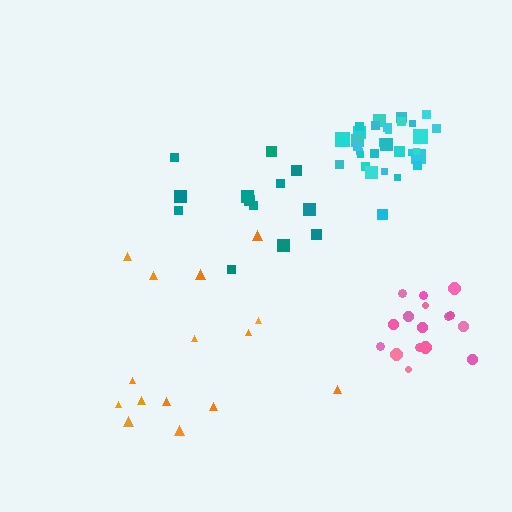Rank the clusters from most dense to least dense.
cyan, pink, teal, orange.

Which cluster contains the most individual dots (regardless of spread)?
Cyan (32).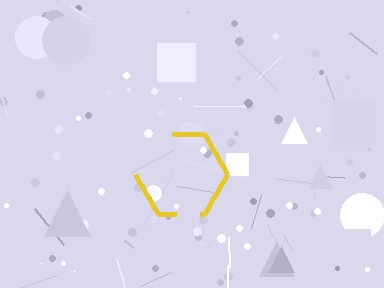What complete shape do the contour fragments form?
The contour fragments form a hexagon.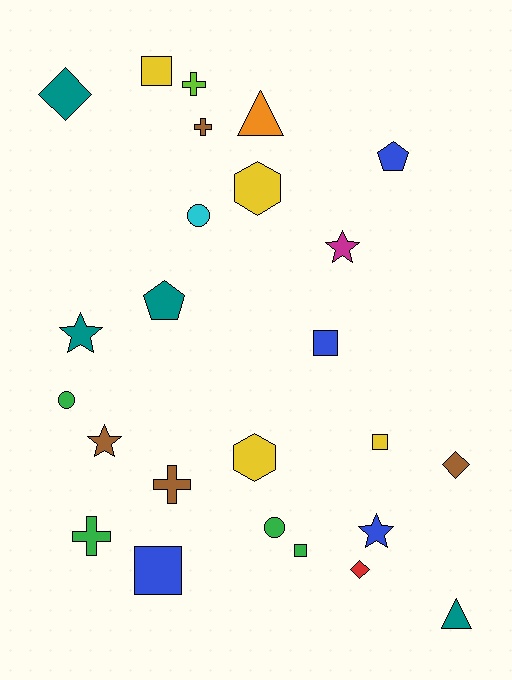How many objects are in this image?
There are 25 objects.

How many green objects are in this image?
There are 4 green objects.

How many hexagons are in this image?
There are 2 hexagons.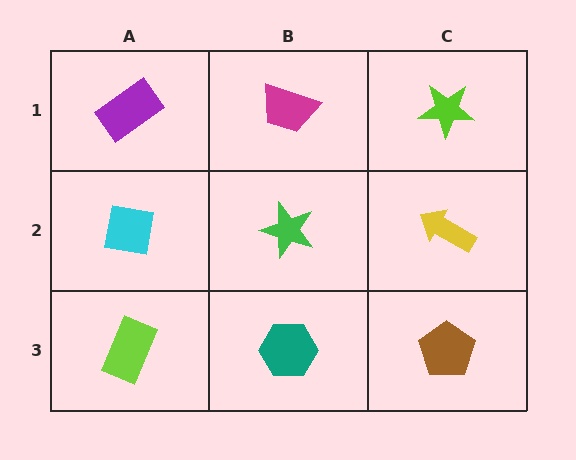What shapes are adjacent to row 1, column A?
A cyan square (row 2, column A), a magenta trapezoid (row 1, column B).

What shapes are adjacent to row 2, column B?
A magenta trapezoid (row 1, column B), a teal hexagon (row 3, column B), a cyan square (row 2, column A), a yellow arrow (row 2, column C).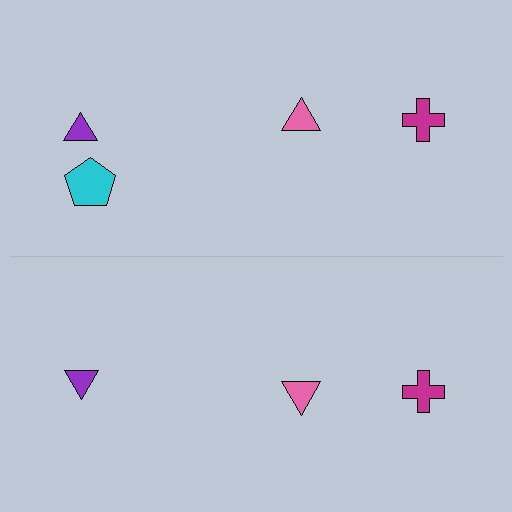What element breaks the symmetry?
A cyan pentagon is missing from the bottom side.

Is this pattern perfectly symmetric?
No, the pattern is not perfectly symmetric. A cyan pentagon is missing from the bottom side.